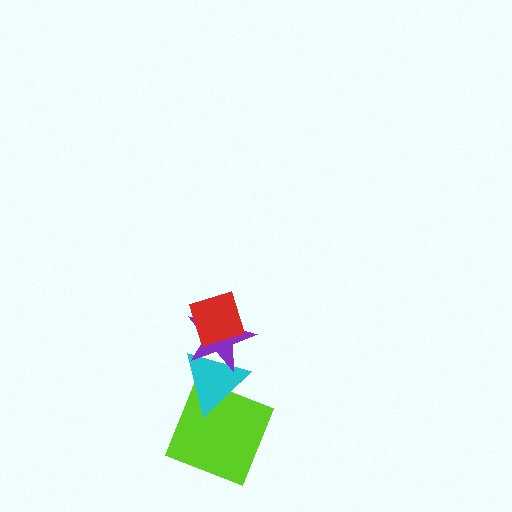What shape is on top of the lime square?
The cyan triangle is on top of the lime square.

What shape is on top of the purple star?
The red diamond is on top of the purple star.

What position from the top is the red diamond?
The red diamond is 1st from the top.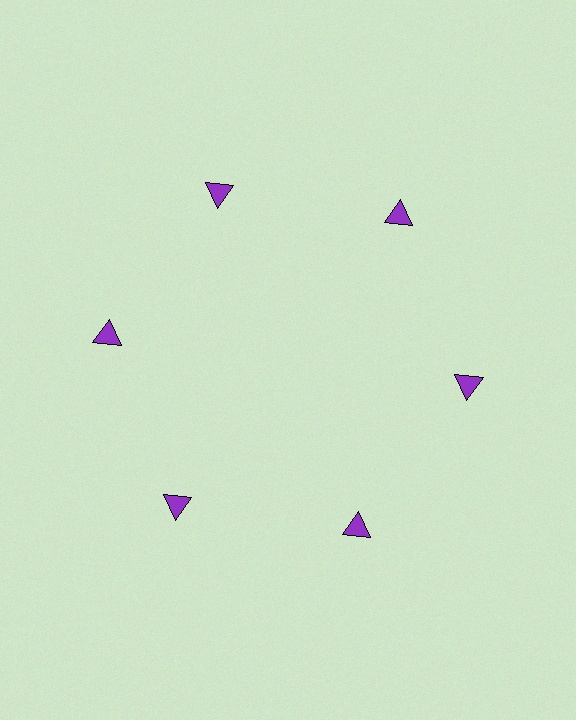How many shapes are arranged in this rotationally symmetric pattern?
There are 6 shapes, arranged in 6 groups of 1.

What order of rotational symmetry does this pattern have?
This pattern has 6-fold rotational symmetry.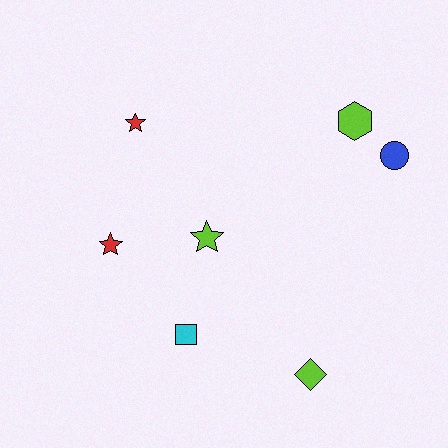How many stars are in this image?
There are 3 stars.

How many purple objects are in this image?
There are no purple objects.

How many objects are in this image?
There are 7 objects.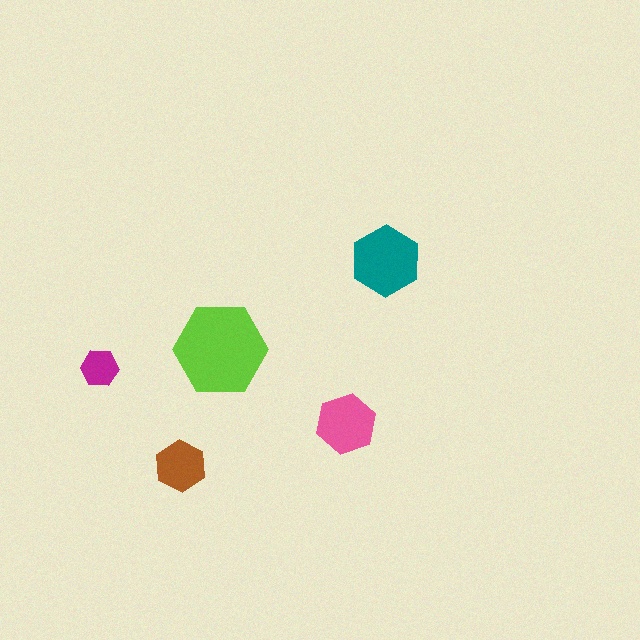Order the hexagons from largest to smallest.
the lime one, the teal one, the pink one, the brown one, the magenta one.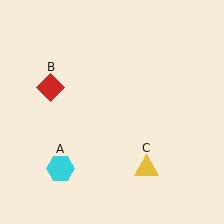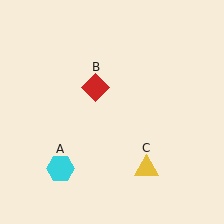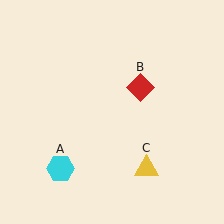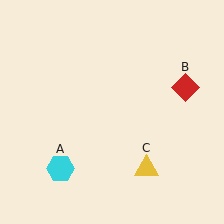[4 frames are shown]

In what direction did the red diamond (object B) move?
The red diamond (object B) moved right.